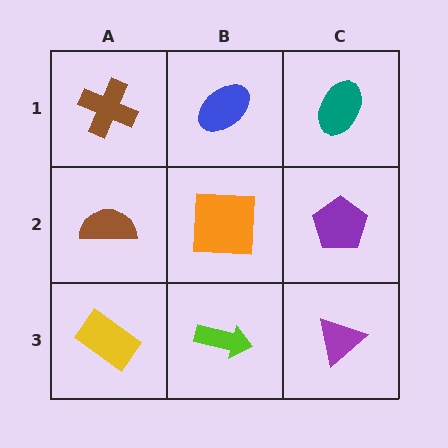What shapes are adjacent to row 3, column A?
A brown semicircle (row 2, column A), a lime arrow (row 3, column B).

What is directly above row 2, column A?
A brown cross.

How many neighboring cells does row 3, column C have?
2.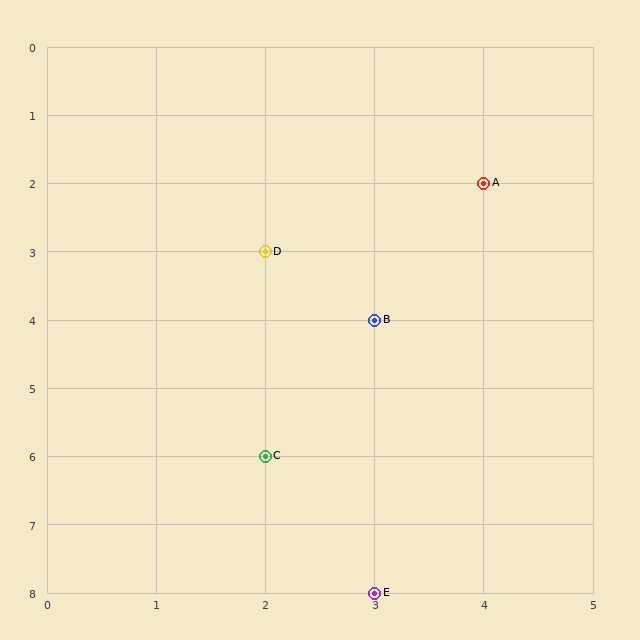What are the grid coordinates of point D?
Point D is at grid coordinates (2, 3).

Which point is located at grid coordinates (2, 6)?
Point C is at (2, 6).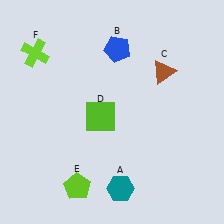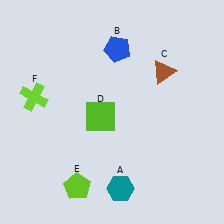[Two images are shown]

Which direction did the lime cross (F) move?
The lime cross (F) moved down.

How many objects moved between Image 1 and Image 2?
1 object moved between the two images.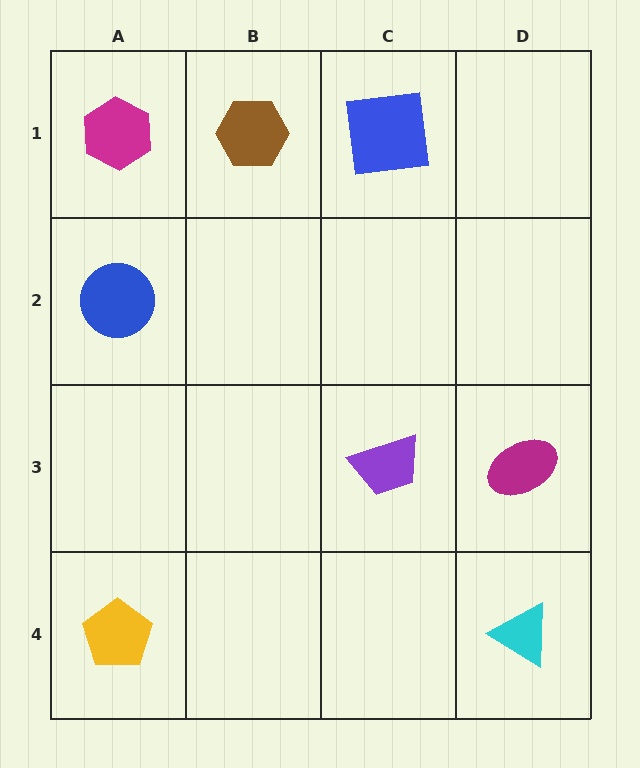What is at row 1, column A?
A magenta hexagon.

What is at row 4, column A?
A yellow pentagon.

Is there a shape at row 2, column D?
No, that cell is empty.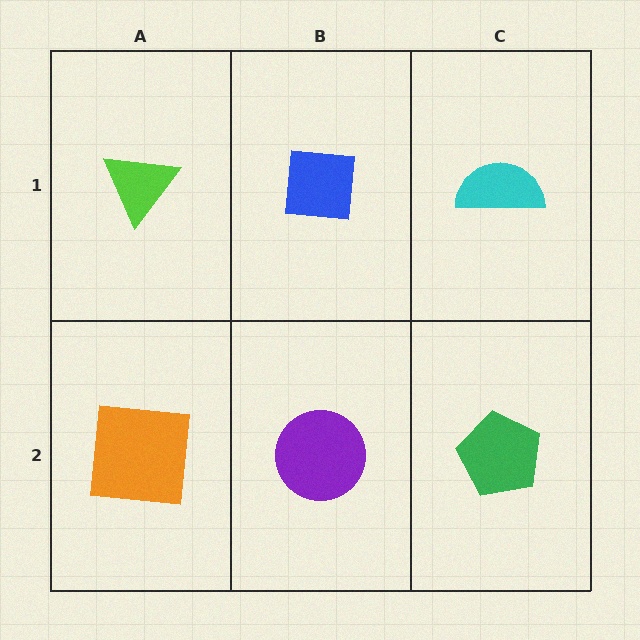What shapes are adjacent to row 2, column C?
A cyan semicircle (row 1, column C), a purple circle (row 2, column B).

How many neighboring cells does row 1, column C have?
2.